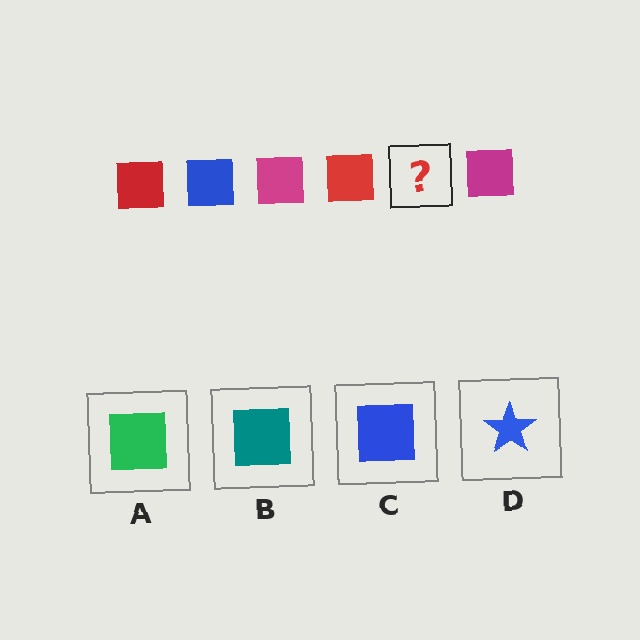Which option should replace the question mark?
Option C.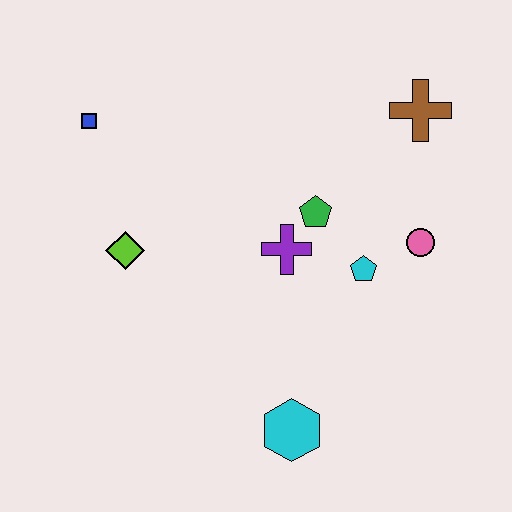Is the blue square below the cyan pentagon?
No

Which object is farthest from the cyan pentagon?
The blue square is farthest from the cyan pentagon.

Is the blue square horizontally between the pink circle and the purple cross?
No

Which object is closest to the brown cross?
The pink circle is closest to the brown cross.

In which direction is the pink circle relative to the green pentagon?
The pink circle is to the right of the green pentagon.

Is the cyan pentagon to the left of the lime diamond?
No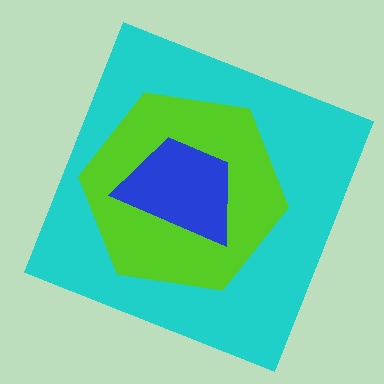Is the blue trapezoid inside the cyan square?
Yes.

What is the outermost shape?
The cyan square.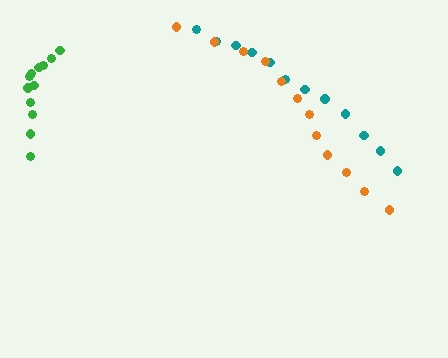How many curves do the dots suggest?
There are 3 distinct paths.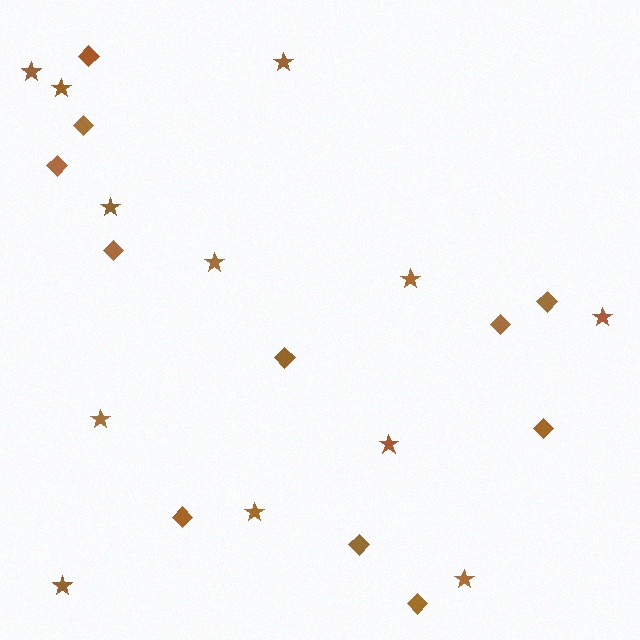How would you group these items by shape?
There are 2 groups: one group of stars (12) and one group of diamonds (11).